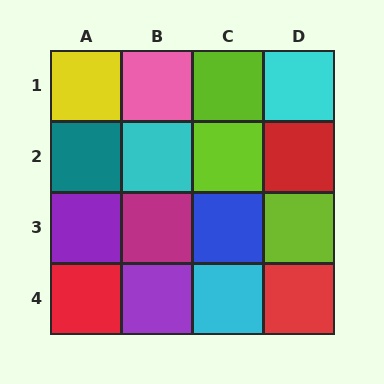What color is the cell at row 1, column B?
Pink.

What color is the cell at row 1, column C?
Lime.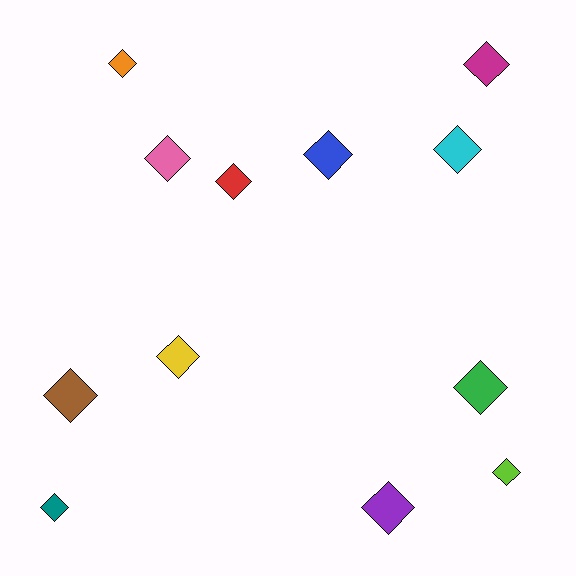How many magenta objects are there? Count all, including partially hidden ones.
There is 1 magenta object.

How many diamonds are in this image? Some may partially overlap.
There are 12 diamonds.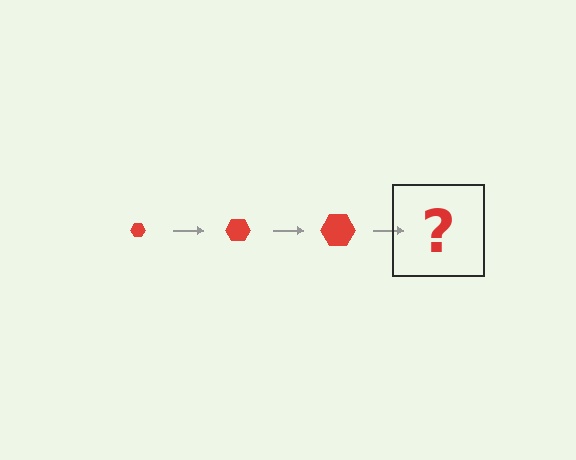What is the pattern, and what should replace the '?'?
The pattern is that the hexagon gets progressively larger each step. The '?' should be a red hexagon, larger than the previous one.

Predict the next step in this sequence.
The next step is a red hexagon, larger than the previous one.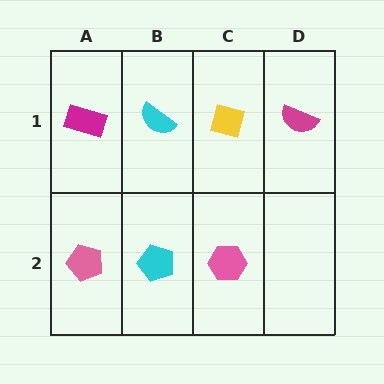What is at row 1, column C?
A yellow diamond.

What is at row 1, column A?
A magenta rectangle.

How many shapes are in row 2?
3 shapes.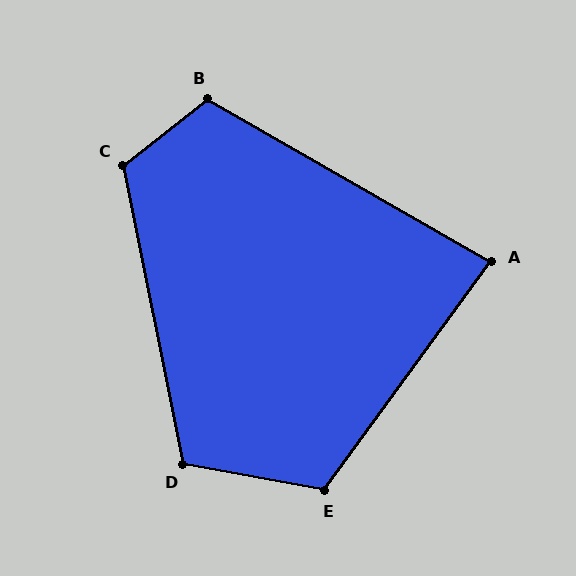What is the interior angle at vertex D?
Approximately 112 degrees (obtuse).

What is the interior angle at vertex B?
Approximately 112 degrees (obtuse).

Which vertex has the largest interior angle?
C, at approximately 117 degrees.